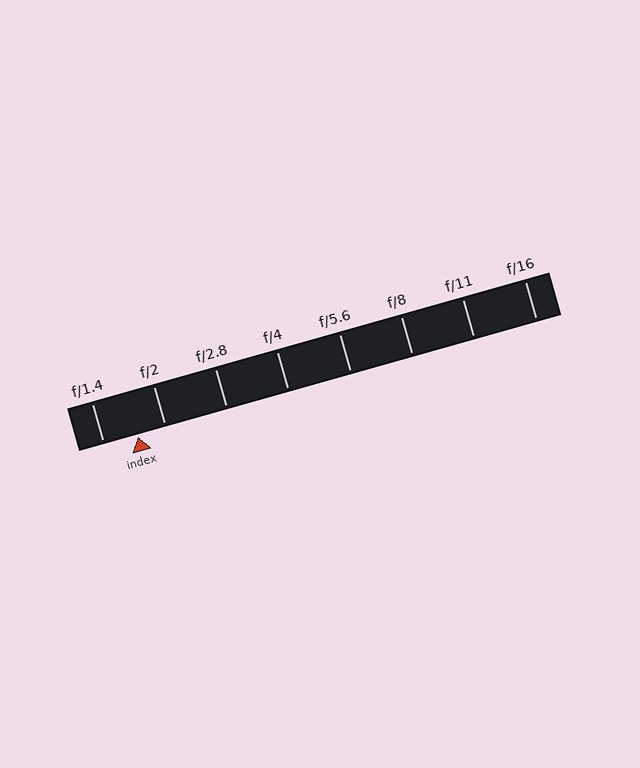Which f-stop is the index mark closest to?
The index mark is closest to f/2.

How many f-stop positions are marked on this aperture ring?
There are 8 f-stop positions marked.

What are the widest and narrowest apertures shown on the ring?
The widest aperture shown is f/1.4 and the narrowest is f/16.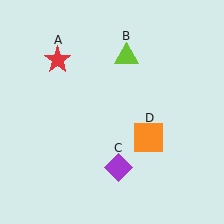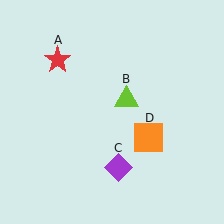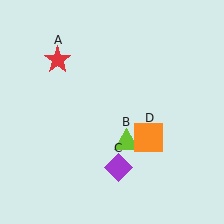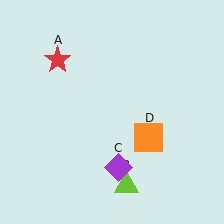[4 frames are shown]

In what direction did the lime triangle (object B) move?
The lime triangle (object B) moved down.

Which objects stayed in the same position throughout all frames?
Red star (object A) and purple diamond (object C) and orange square (object D) remained stationary.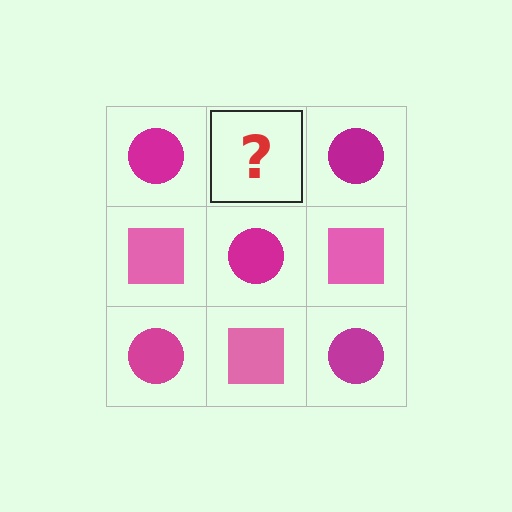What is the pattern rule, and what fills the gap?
The rule is that it alternates magenta circle and pink square in a checkerboard pattern. The gap should be filled with a pink square.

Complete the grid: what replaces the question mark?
The question mark should be replaced with a pink square.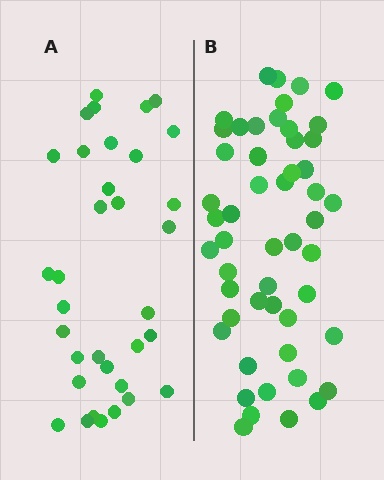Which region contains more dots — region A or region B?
Region B (the right region) has more dots.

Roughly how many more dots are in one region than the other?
Region B has approximately 15 more dots than region A.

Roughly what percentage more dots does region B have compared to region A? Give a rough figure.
About 50% more.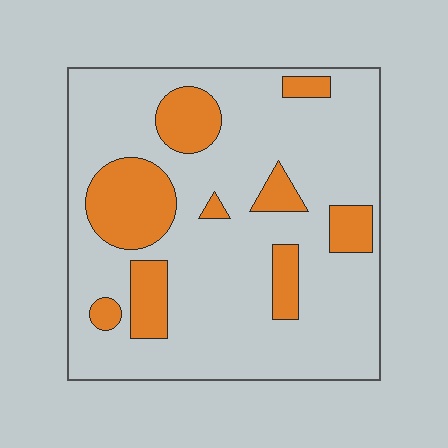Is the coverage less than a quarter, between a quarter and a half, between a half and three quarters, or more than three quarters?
Less than a quarter.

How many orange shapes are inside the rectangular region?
9.